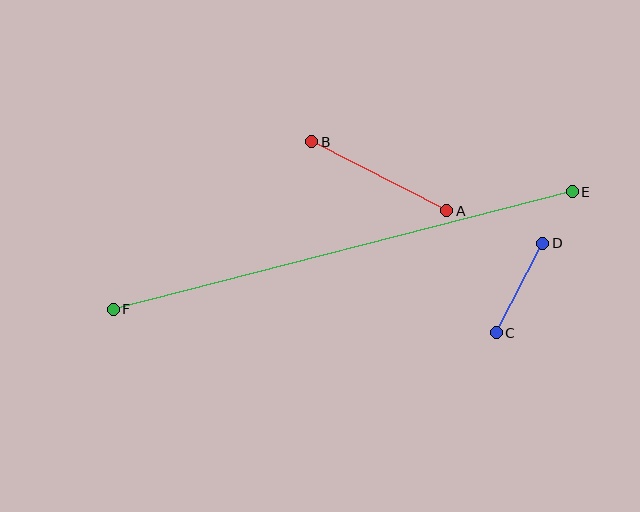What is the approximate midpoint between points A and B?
The midpoint is at approximately (379, 176) pixels.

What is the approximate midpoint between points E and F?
The midpoint is at approximately (343, 250) pixels.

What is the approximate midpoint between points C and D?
The midpoint is at approximately (520, 288) pixels.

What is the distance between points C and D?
The distance is approximately 101 pixels.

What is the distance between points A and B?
The distance is approximately 152 pixels.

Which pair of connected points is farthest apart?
Points E and F are farthest apart.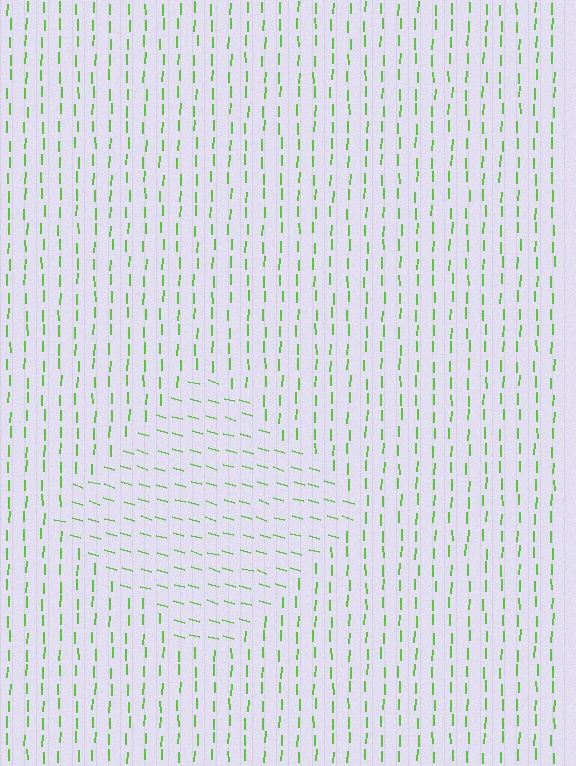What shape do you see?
I see a diamond.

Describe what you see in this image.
The image is filled with small lime line segments. A diamond region in the image has lines oriented differently from the surrounding lines, creating a visible texture boundary.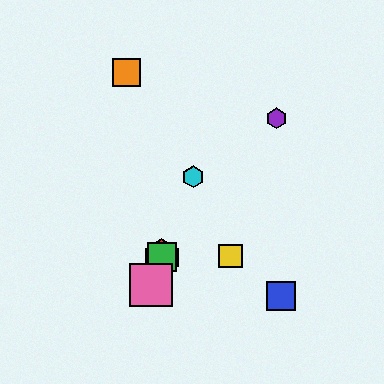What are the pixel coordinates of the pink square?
The pink square is at (151, 285).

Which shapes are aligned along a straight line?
The red hexagon, the green square, the cyan hexagon, the pink square are aligned along a straight line.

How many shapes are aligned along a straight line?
4 shapes (the red hexagon, the green square, the cyan hexagon, the pink square) are aligned along a straight line.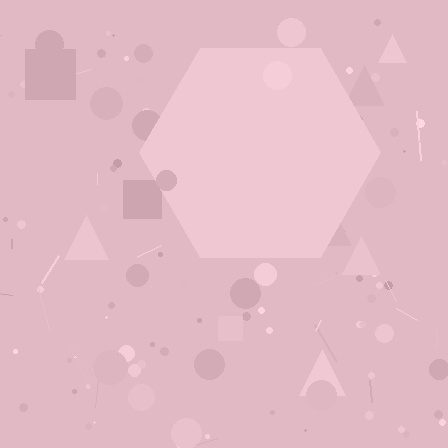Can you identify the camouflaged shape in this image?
The camouflaged shape is a hexagon.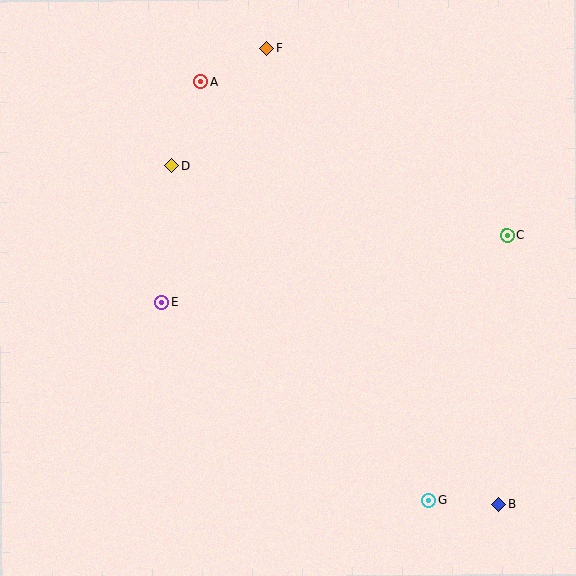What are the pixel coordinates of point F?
Point F is at (267, 48).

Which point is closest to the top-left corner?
Point A is closest to the top-left corner.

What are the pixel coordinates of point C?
Point C is at (507, 235).